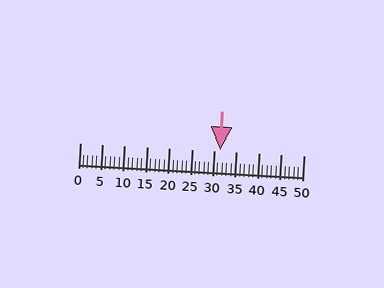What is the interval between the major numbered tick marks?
The major tick marks are spaced 5 units apart.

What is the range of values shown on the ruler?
The ruler shows values from 0 to 50.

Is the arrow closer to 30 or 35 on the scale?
The arrow is closer to 30.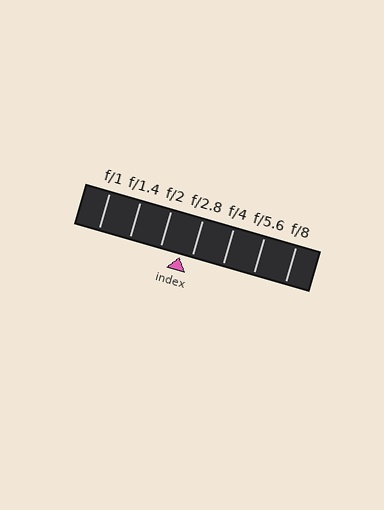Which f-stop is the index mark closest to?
The index mark is closest to f/2.8.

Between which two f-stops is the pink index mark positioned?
The index mark is between f/2 and f/2.8.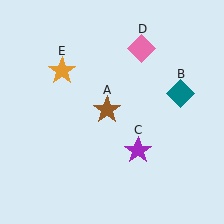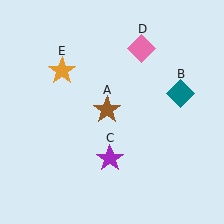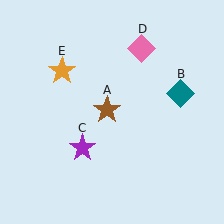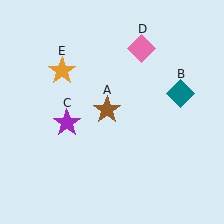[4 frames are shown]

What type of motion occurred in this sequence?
The purple star (object C) rotated clockwise around the center of the scene.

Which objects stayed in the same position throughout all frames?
Brown star (object A) and teal diamond (object B) and pink diamond (object D) and orange star (object E) remained stationary.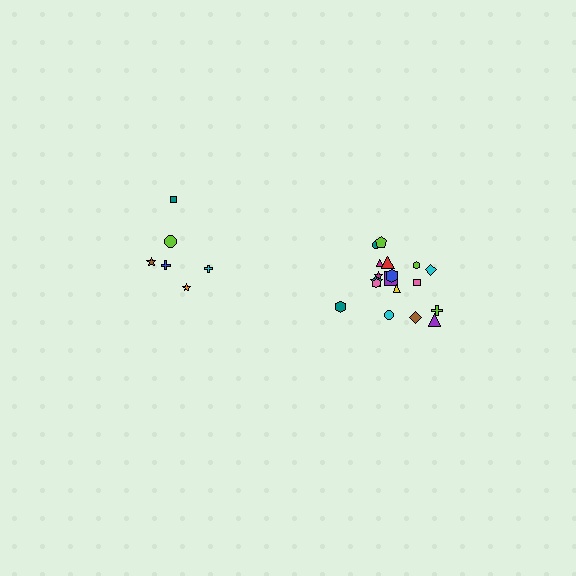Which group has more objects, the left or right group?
The right group.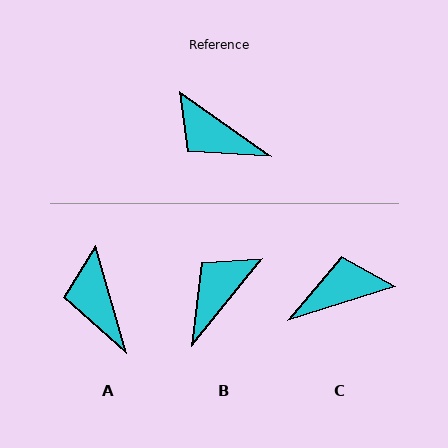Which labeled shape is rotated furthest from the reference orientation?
C, about 127 degrees away.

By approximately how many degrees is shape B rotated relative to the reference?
Approximately 94 degrees clockwise.